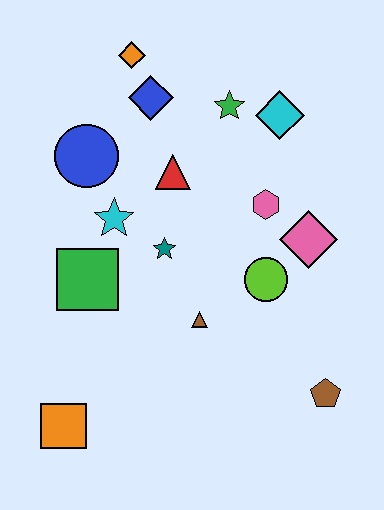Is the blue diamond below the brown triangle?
No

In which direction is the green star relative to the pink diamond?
The green star is above the pink diamond.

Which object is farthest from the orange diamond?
The brown pentagon is farthest from the orange diamond.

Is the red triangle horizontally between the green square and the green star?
Yes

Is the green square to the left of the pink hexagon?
Yes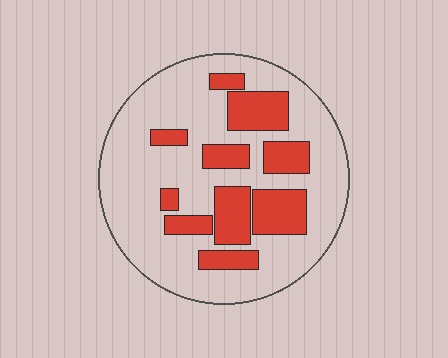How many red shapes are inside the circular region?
10.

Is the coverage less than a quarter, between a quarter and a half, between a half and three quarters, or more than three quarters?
Between a quarter and a half.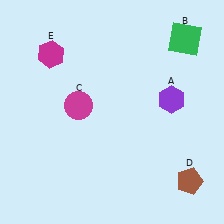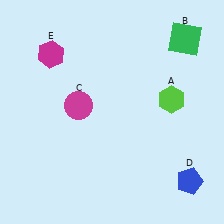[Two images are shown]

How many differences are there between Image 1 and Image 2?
There are 2 differences between the two images.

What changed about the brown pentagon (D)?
In Image 1, D is brown. In Image 2, it changed to blue.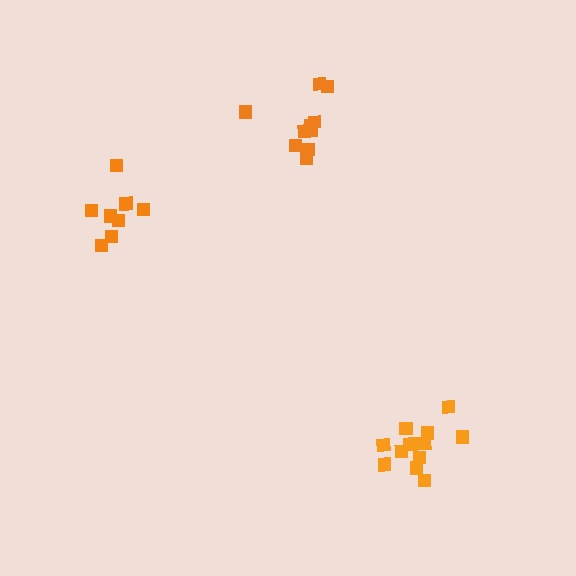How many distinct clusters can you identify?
There are 3 distinct clusters.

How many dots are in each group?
Group 1: 13 dots, Group 2: 8 dots, Group 3: 10 dots (31 total).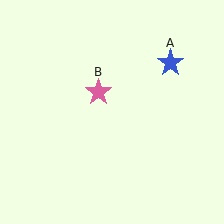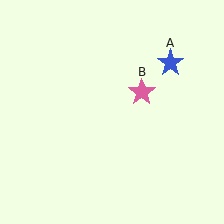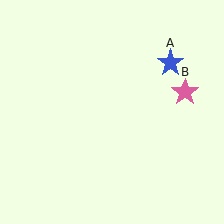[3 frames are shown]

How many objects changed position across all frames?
1 object changed position: pink star (object B).